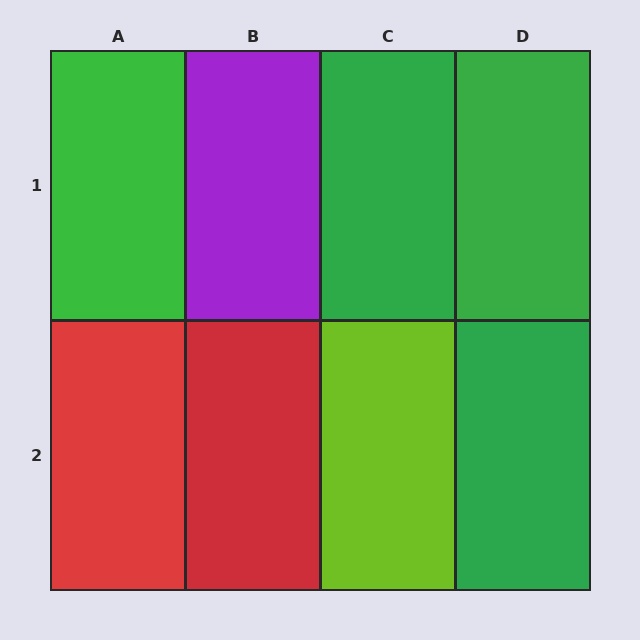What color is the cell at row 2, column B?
Red.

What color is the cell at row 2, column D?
Green.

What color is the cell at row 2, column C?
Lime.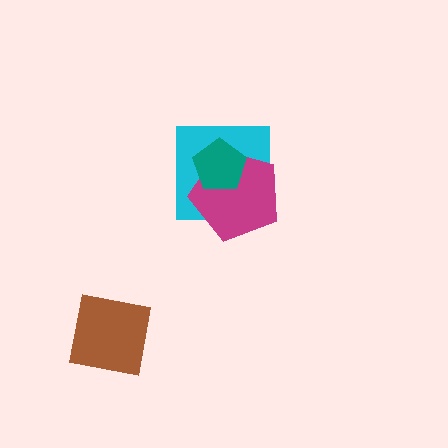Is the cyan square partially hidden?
Yes, it is partially covered by another shape.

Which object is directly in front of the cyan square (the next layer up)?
The magenta pentagon is directly in front of the cyan square.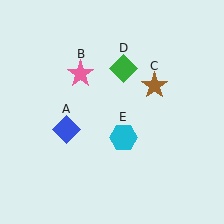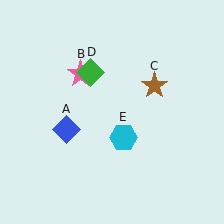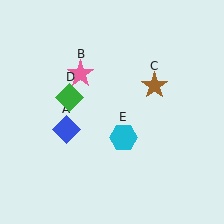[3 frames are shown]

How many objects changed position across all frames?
1 object changed position: green diamond (object D).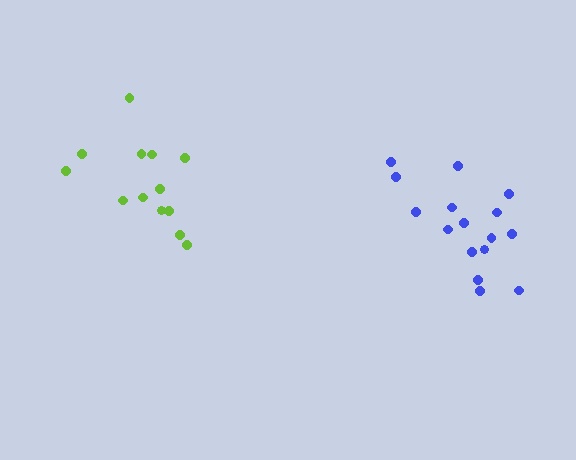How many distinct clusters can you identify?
There are 2 distinct clusters.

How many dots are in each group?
Group 1: 16 dots, Group 2: 13 dots (29 total).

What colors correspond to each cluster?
The clusters are colored: blue, lime.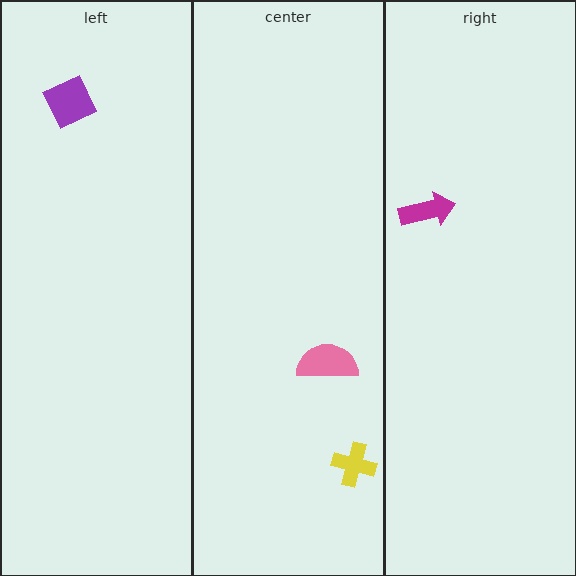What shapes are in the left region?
The purple diamond.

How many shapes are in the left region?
1.